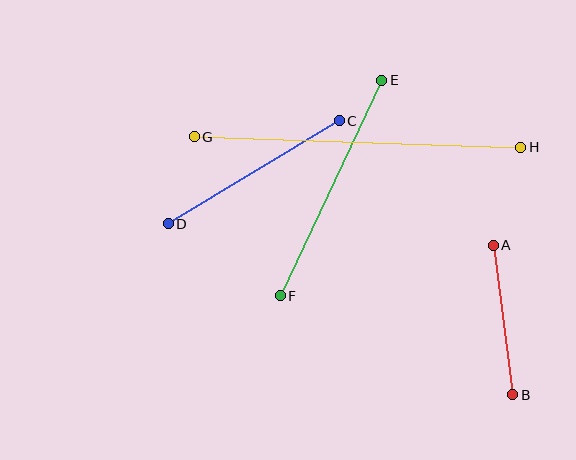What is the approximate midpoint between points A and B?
The midpoint is at approximately (503, 320) pixels.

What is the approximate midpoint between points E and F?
The midpoint is at approximately (331, 188) pixels.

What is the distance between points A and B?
The distance is approximately 151 pixels.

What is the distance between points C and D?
The distance is approximately 199 pixels.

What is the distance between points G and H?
The distance is approximately 327 pixels.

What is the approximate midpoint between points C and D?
The midpoint is at approximately (254, 172) pixels.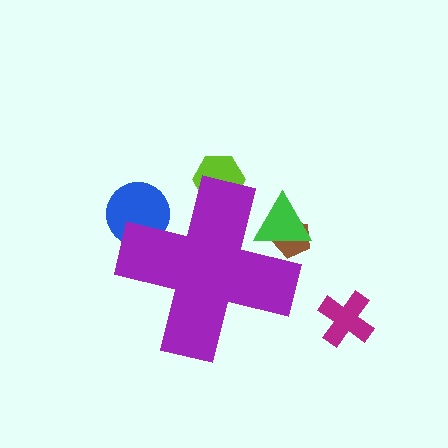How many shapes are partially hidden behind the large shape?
4 shapes are partially hidden.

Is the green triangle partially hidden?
Yes, the green triangle is partially hidden behind the purple cross.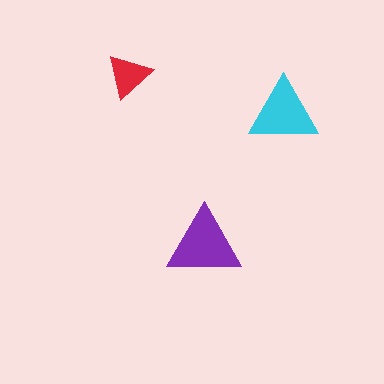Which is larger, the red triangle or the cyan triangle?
The cyan one.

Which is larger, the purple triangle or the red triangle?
The purple one.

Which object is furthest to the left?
The red triangle is leftmost.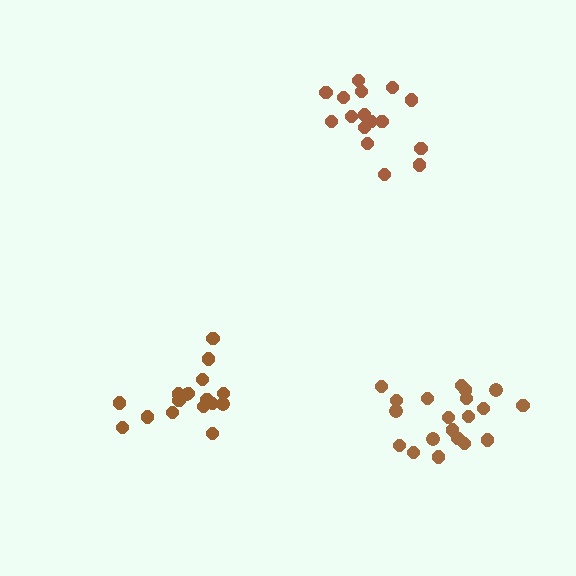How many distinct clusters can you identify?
There are 3 distinct clusters.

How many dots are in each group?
Group 1: 20 dots, Group 2: 17 dots, Group 3: 16 dots (53 total).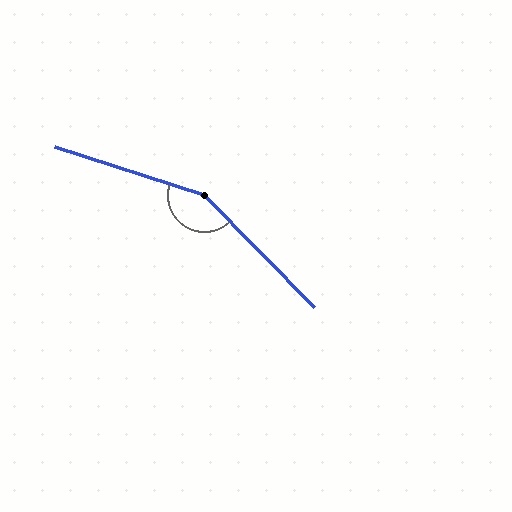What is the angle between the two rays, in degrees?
Approximately 152 degrees.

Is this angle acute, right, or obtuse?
It is obtuse.